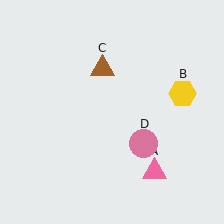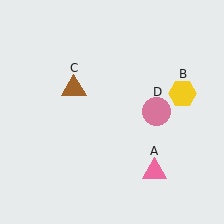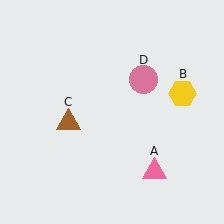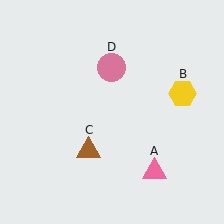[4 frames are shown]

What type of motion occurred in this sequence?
The brown triangle (object C), pink circle (object D) rotated counterclockwise around the center of the scene.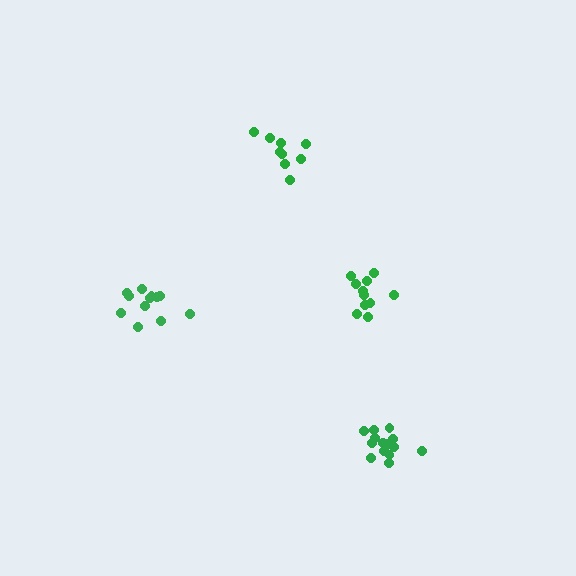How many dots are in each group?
Group 1: 11 dots, Group 2: 12 dots, Group 3: 9 dots, Group 4: 14 dots (46 total).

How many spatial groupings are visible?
There are 4 spatial groupings.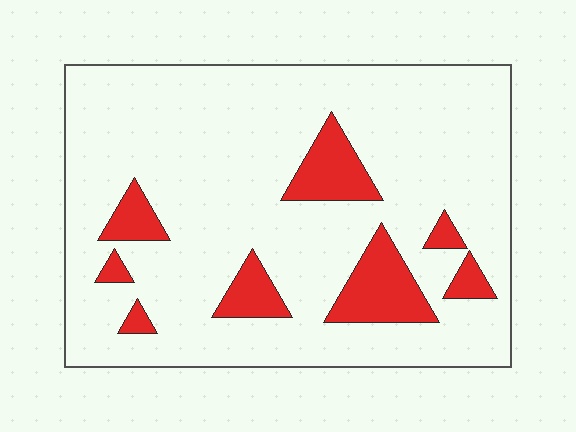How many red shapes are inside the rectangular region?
8.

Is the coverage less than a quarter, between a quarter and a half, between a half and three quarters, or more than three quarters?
Less than a quarter.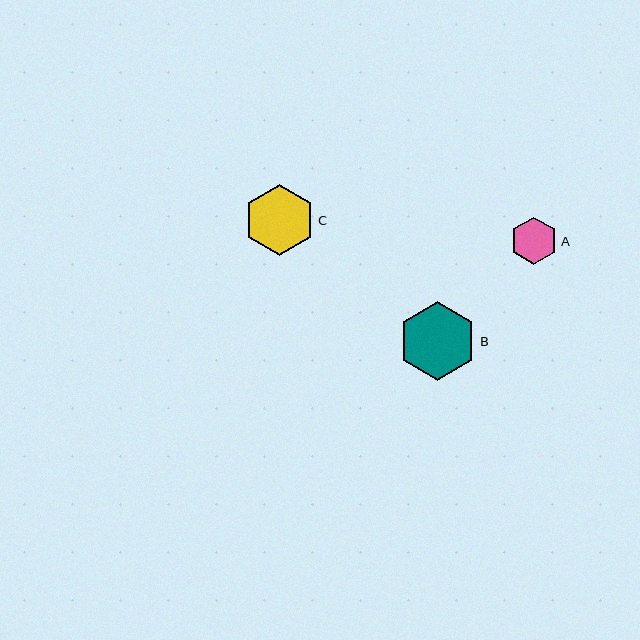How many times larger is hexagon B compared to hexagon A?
Hexagon B is approximately 1.7 times the size of hexagon A.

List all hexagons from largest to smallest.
From largest to smallest: B, C, A.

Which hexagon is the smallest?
Hexagon A is the smallest with a size of approximately 47 pixels.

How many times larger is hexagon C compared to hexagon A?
Hexagon C is approximately 1.5 times the size of hexagon A.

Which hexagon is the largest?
Hexagon B is the largest with a size of approximately 78 pixels.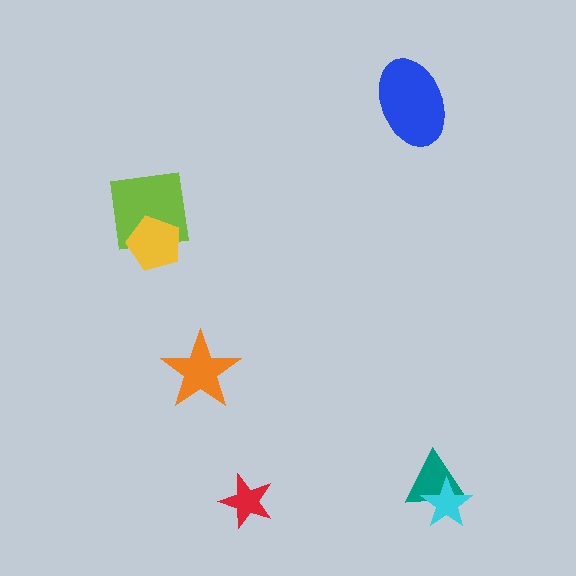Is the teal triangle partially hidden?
Yes, it is partially covered by another shape.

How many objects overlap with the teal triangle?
1 object overlaps with the teal triangle.